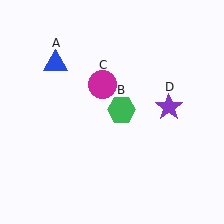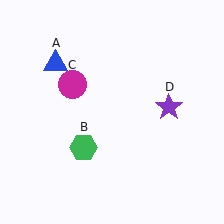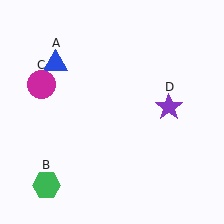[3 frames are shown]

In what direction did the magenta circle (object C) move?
The magenta circle (object C) moved left.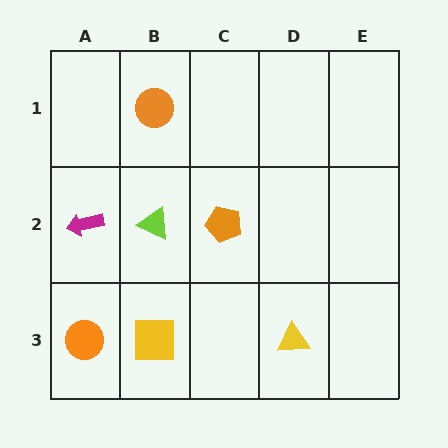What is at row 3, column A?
An orange circle.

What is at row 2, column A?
A magenta arrow.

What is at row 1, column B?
An orange circle.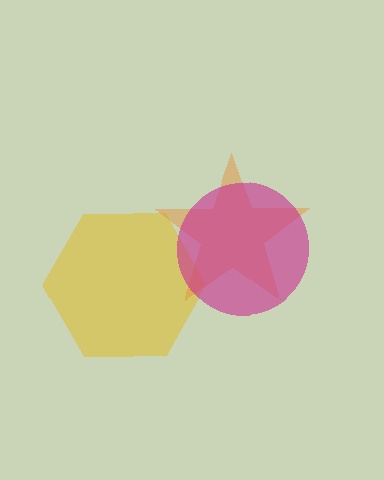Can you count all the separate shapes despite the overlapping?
Yes, there are 3 separate shapes.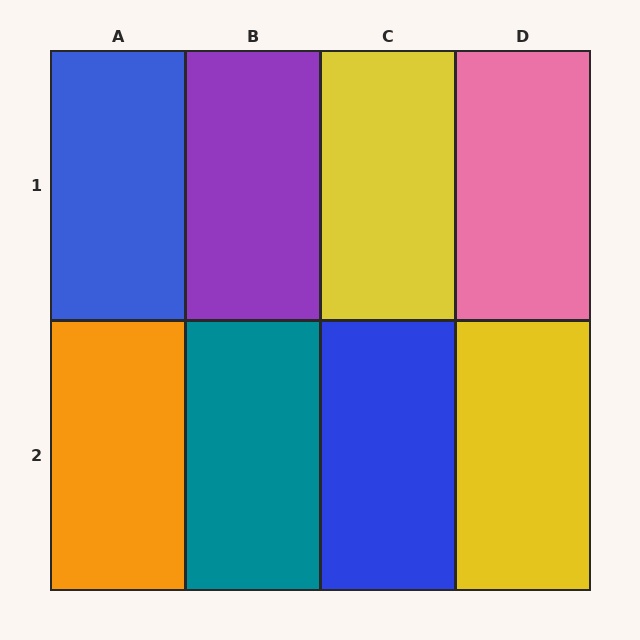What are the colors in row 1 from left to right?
Blue, purple, yellow, pink.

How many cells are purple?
1 cell is purple.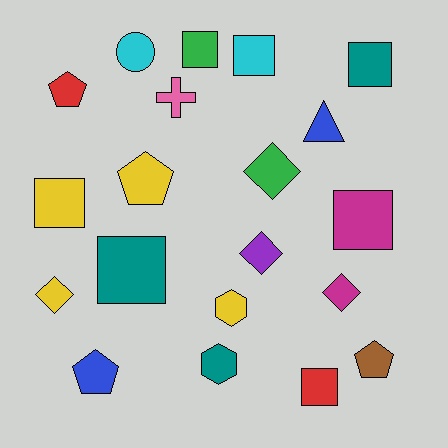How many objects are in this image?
There are 20 objects.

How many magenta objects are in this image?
There are 2 magenta objects.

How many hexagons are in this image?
There are 2 hexagons.